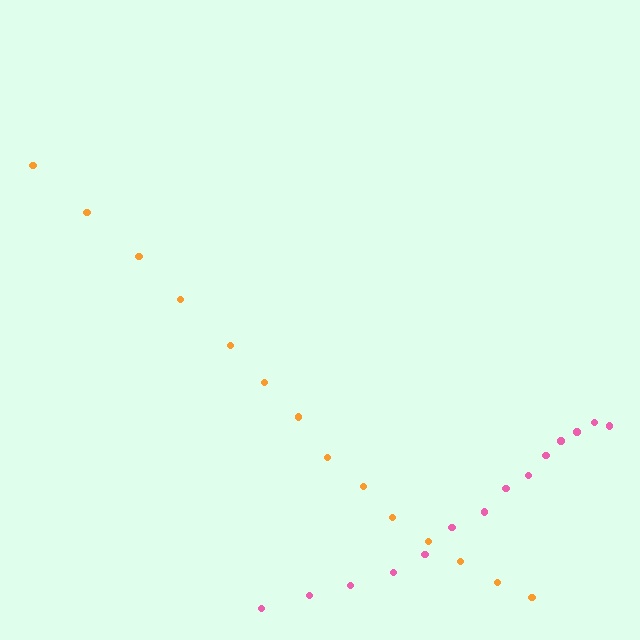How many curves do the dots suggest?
There are 2 distinct paths.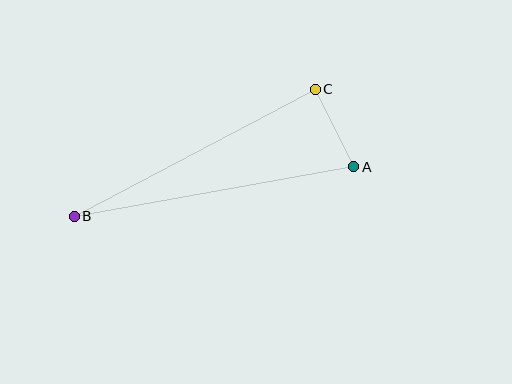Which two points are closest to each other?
Points A and C are closest to each other.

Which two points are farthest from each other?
Points A and B are farthest from each other.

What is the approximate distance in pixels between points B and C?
The distance between B and C is approximately 273 pixels.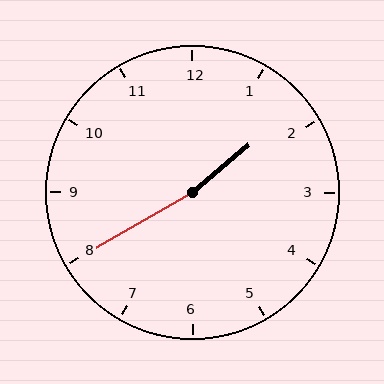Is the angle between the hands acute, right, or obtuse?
It is obtuse.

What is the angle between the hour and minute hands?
Approximately 170 degrees.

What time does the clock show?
1:40.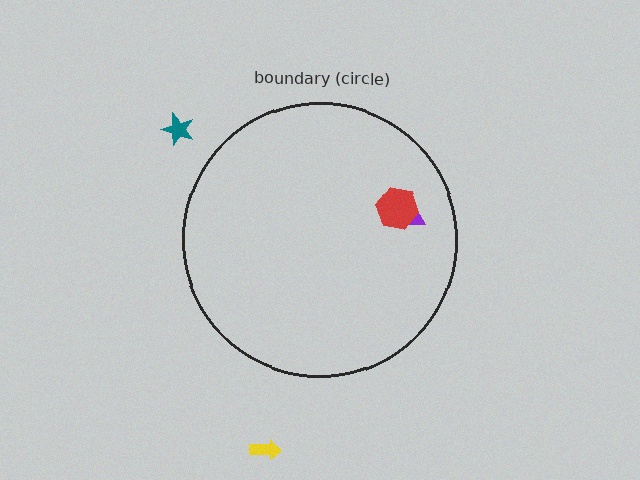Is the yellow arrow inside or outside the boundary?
Outside.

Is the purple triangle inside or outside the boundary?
Inside.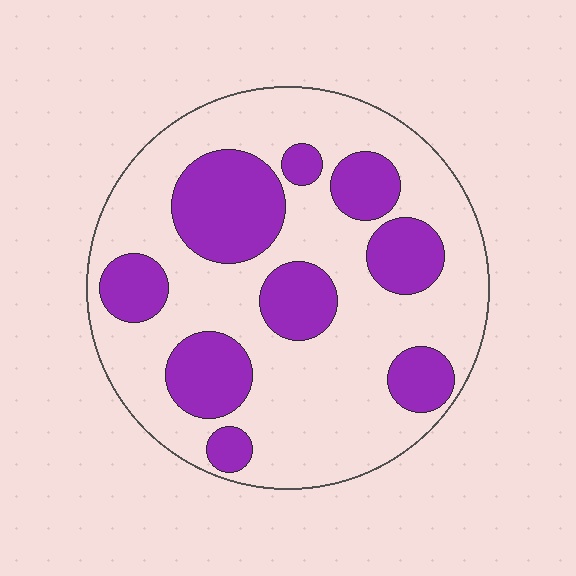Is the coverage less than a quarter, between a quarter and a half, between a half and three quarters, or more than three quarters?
Between a quarter and a half.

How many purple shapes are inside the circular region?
9.